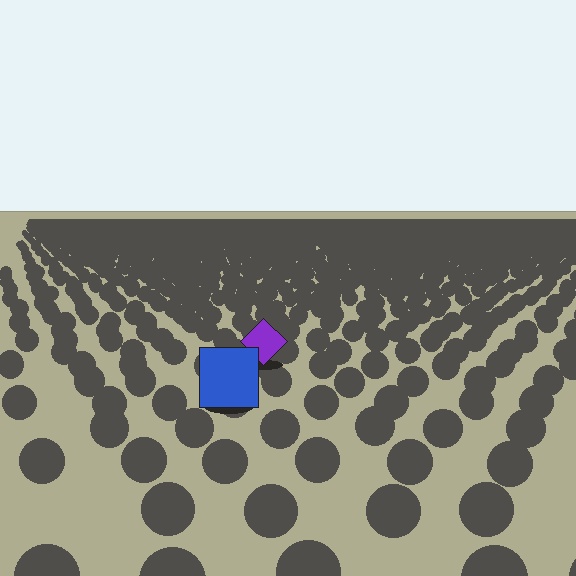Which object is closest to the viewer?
The blue square is closest. The texture marks near it are larger and more spread out.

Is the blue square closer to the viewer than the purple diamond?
Yes. The blue square is closer — you can tell from the texture gradient: the ground texture is coarser near it.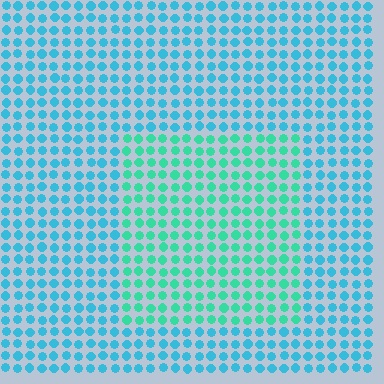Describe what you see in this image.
The image is filled with small cyan elements in a uniform arrangement. A rectangle-shaped region is visible where the elements are tinted to a slightly different hue, forming a subtle color boundary.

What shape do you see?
I see a rectangle.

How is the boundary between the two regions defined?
The boundary is defined purely by a slight shift in hue (about 33 degrees). Spacing, size, and orientation are identical on both sides.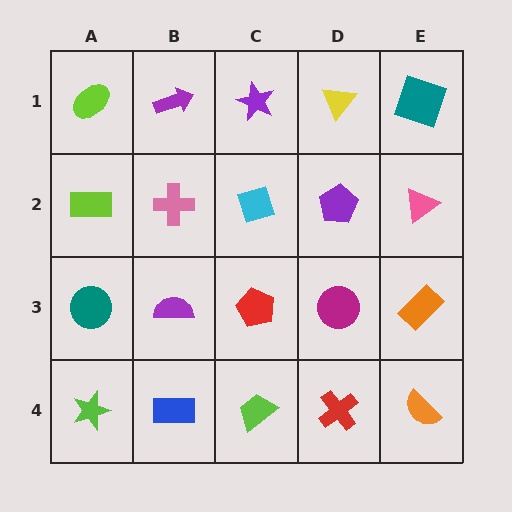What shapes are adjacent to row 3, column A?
A lime rectangle (row 2, column A), a lime star (row 4, column A), a purple semicircle (row 3, column B).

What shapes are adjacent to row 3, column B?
A pink cross (row 2, column B), a blue rectangle (row 4, column B), a teal circle (row 3, column A), a red pentagon (row 3, column C).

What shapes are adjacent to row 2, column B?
A purple arrow (row 1, column B), a purple semicircle (row 3, column B), a lime rectangle (row 2, column A), a cyan diamond (row 2, column C).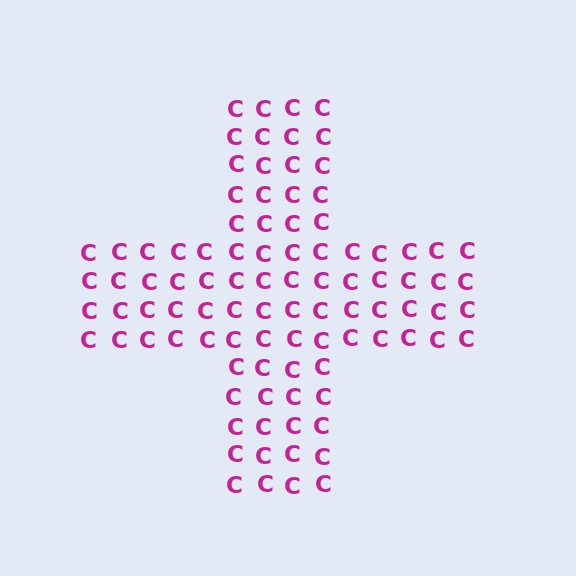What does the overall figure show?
The overall figure shows a cross.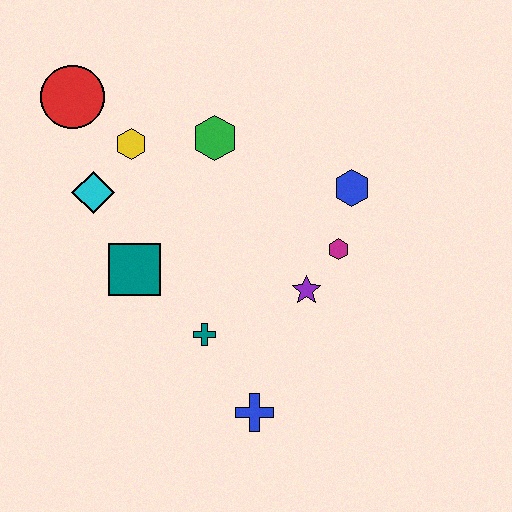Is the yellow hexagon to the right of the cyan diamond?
Yes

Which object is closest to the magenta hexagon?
The purple star is closest to the magenta hexagon.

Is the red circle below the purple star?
No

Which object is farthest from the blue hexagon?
The red circle is farthest from the blue hexagon.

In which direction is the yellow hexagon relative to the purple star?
The yellow hexagon is to the left of the purple star.